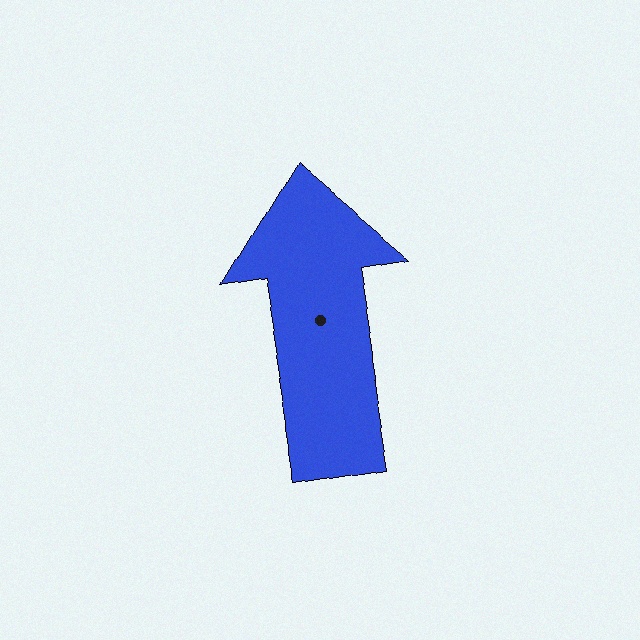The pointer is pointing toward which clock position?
Roughly 12 o'clock.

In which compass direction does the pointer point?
North.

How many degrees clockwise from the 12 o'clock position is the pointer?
Approximately 351 degrees.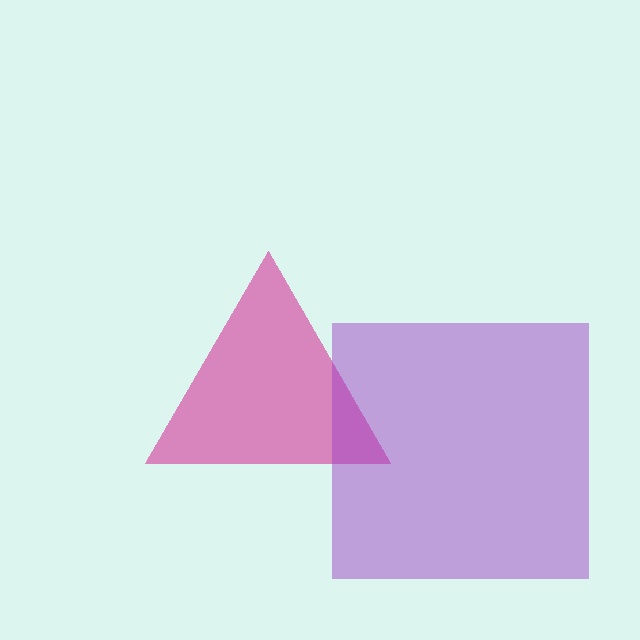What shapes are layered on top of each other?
The layered shapes are: a magenta triangle, a purple square.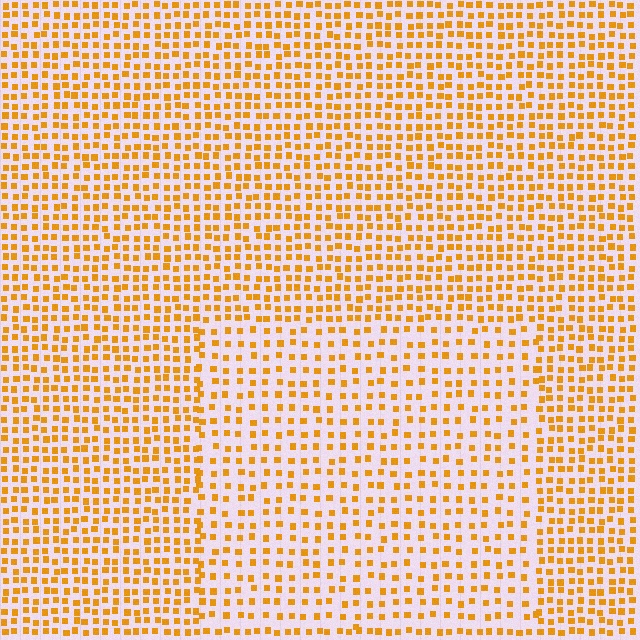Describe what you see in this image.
The image contains small orange elements arranged at two different densities. A rectangle-shaped region is visible where the elements are less densely packed than the surrounding area.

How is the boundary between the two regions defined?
The boundary is defined by a change in element density (approximately 1.6x ratio). All elements are the same color, size, and shape.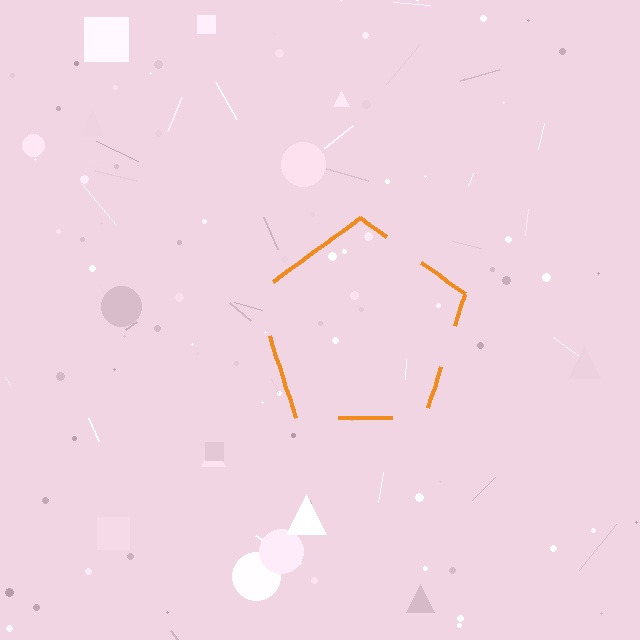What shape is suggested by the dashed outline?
The dashed outline suggests a pentagon.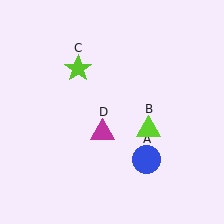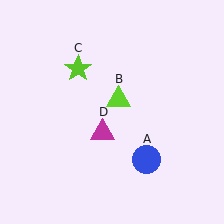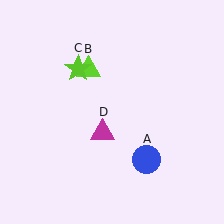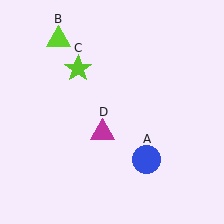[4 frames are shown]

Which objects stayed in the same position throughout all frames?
Blue circle (object A) and lime star (object C) and magenta triangle (object D) remained stationary.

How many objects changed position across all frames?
1 object changed position: lime triangle (object B).